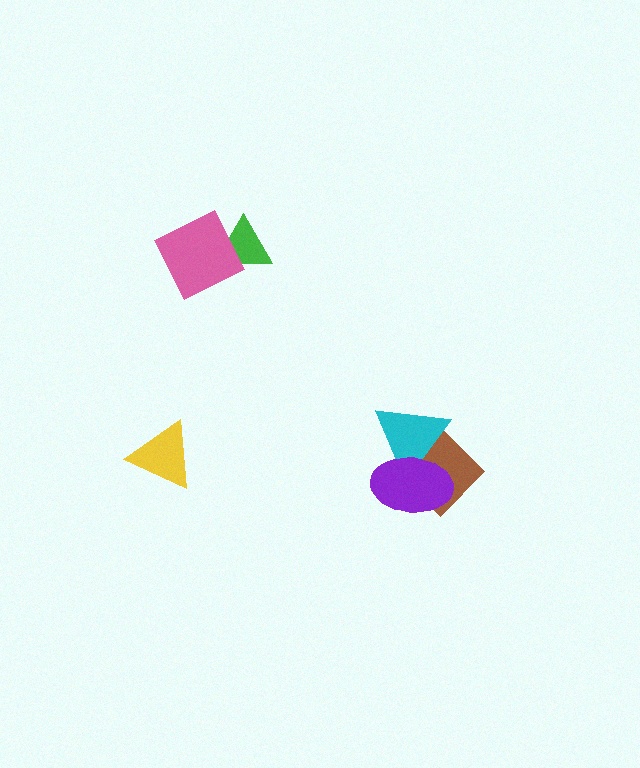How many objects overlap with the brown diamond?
2 objects overlap with the brown diamond.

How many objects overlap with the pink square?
1 object overlaps with the pink square.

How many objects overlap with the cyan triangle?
2 objects overlap with the cyan triangle.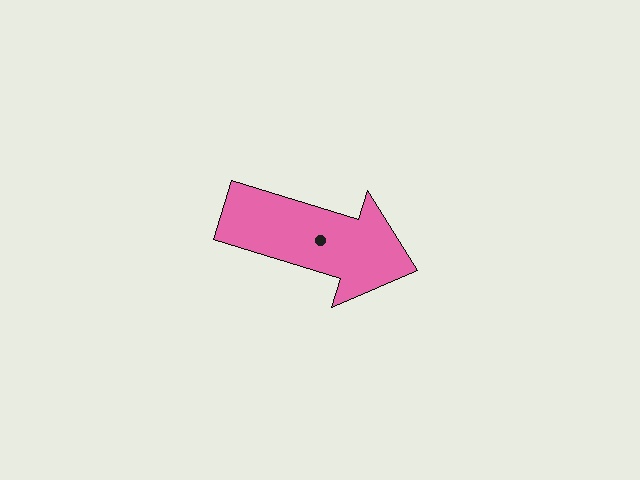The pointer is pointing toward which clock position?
Roughly 4 o'clock.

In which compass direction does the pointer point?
East.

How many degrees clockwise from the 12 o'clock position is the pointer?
Approximately 107 degrees.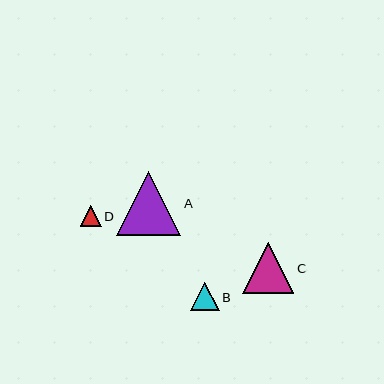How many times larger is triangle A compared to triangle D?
Triangle A is approximately 3.0 times the size of triangle D.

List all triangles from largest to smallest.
From largest to smallest: A, C, B, D.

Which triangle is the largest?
Triangle A is the largest with a size of approximately 64 pixels.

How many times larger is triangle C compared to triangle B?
Triangle C is approximately 1.8 times the size of triangle B.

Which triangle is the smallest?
Triangle D is the smallest with a size of approximately 21 pixels.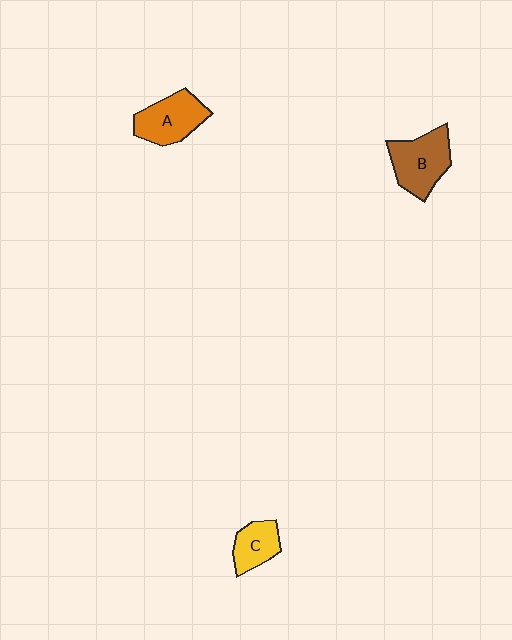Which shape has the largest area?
Shape B (brown).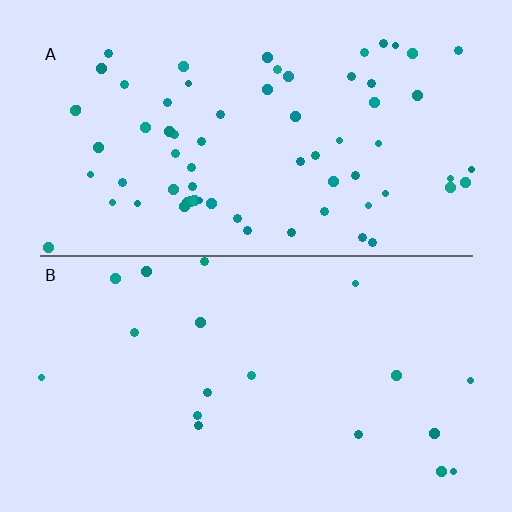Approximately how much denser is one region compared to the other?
Approximately 3.6× — region A over region B.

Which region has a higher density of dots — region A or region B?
A (the top).